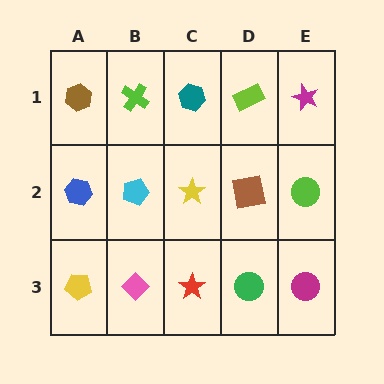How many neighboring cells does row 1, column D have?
3.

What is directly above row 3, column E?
A lime circle.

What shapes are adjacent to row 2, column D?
A lime rectangle (row 1, column D), a green circle (row 3, column D), a yellow star (row 2, column C), a lime circle (row 2, column E).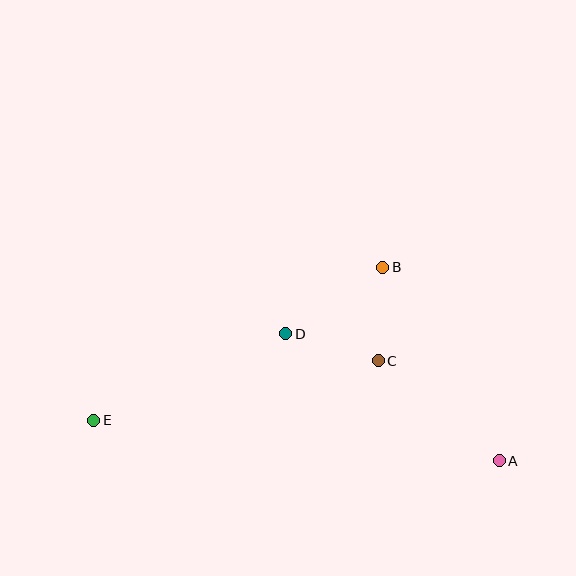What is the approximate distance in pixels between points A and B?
The distance between A and B is approximately 226 pixels.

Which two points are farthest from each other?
Points A and E are farthest from each other.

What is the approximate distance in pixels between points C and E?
The distance between C and E is approximately 291 pixels.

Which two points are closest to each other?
Points B and C are closest to each other.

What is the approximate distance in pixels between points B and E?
The distance between B and E is approximately 327 pixels.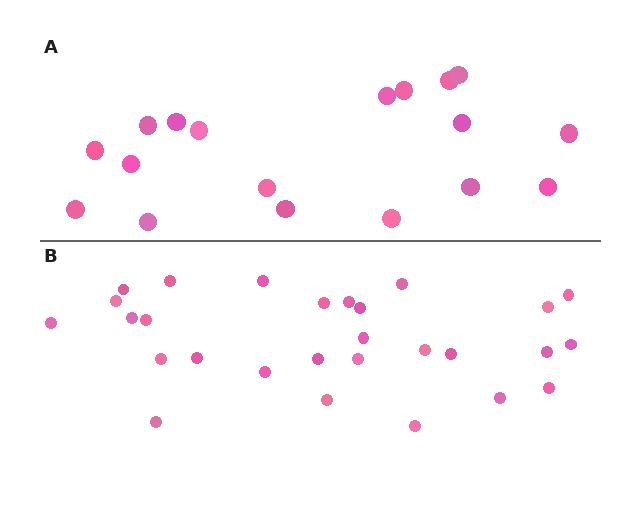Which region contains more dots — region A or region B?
Region B (the bottom region) has more dots.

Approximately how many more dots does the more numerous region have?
Region B has roughly 10 or so more dots than region A.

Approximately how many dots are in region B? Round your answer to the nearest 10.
About 30 dots. (The exact count is 28, which rounds to 30.)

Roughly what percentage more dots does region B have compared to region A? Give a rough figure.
About 55% more.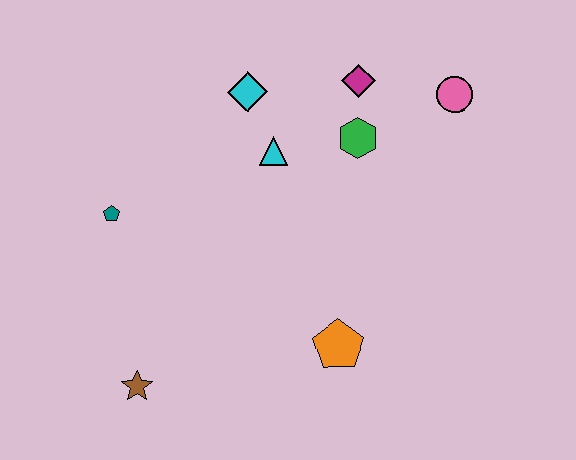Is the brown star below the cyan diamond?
Yes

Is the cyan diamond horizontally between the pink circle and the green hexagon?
No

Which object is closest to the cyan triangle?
The cyan diamond is closest to the cyan triangle.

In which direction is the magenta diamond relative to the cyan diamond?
The magenta diamond is to the right of the cyan diamond.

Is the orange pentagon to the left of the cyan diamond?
No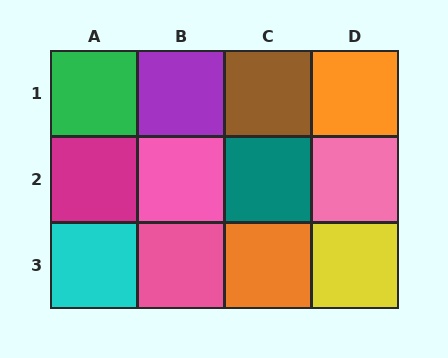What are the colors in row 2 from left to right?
Magenta, pink, teal, pink.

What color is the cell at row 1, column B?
Purple.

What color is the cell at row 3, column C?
Orange.